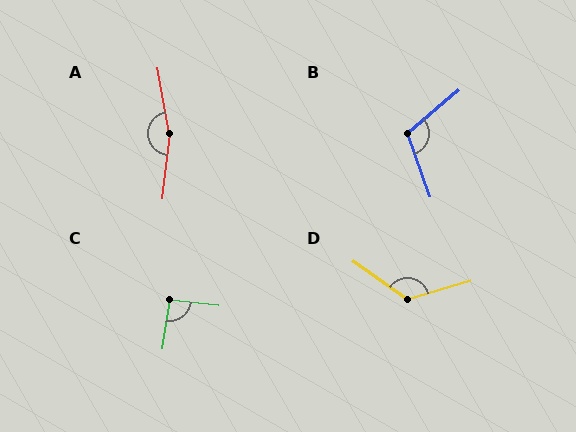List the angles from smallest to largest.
C (92°), B (111°), D (129°), A (164°).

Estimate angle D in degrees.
Approximately 129 degrees.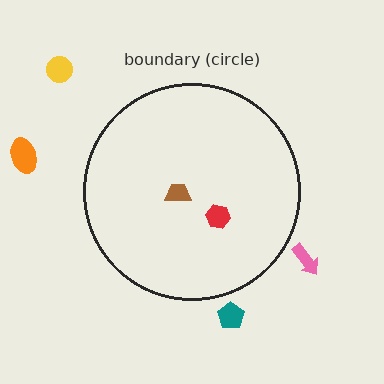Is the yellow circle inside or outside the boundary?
Outside.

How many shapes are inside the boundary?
2 inside, 4 outside.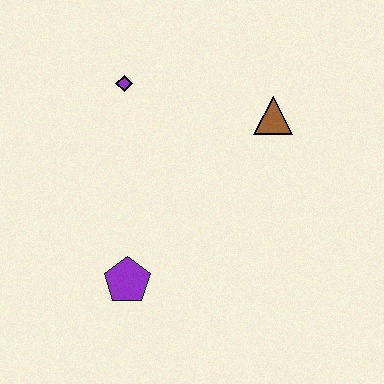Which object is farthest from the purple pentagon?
The brown triangle is farthest from the purple pentagon.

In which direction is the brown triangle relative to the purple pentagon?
The brown triangle is above the purple pentagon.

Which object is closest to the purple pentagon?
The purple diamond is closest to the purple pentagon.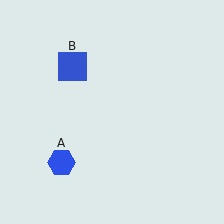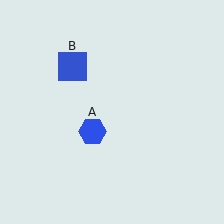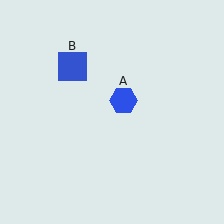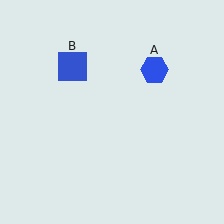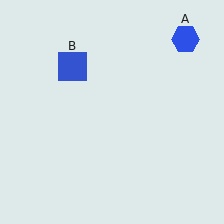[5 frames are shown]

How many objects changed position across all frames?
1 object changed position: blue hexagon (object A).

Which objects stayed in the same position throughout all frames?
Blue square (object B) remained stationary.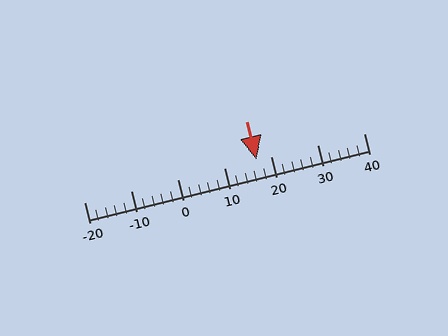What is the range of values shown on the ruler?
The ruler shows values from -20 to 40.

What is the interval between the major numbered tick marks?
The major tick marks are spaced 10 units apart.